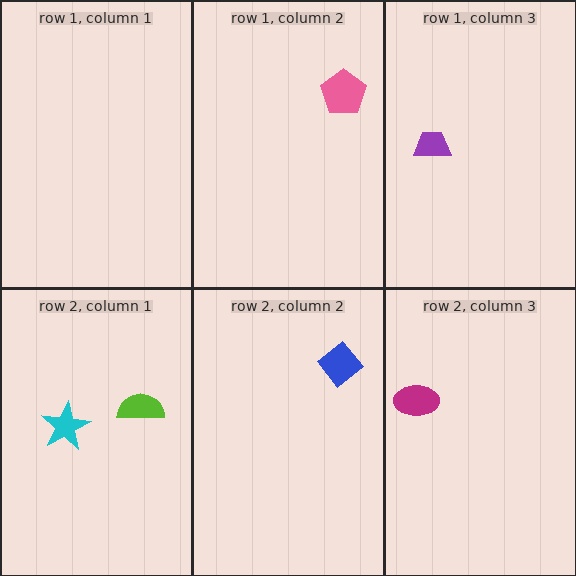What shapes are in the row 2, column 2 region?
The blue diamond.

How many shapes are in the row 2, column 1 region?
2.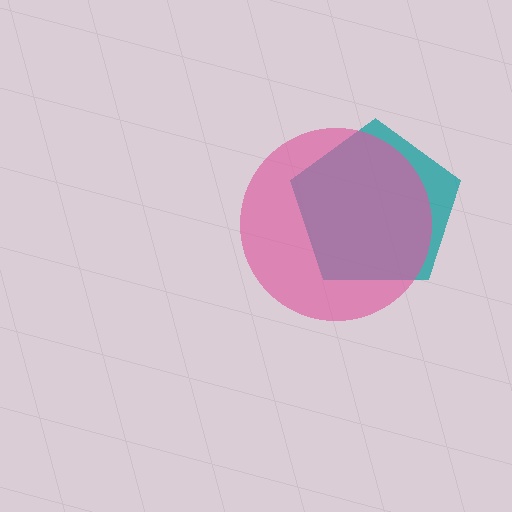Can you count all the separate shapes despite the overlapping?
Yes, there are 2 separate shapes.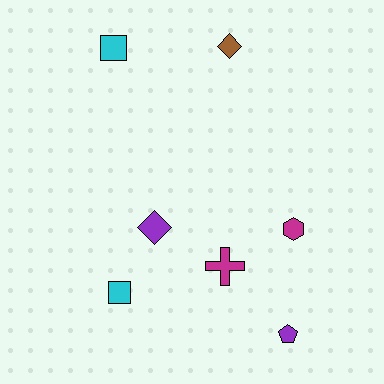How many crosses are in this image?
There is 1 cross.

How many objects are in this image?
There are 7 objects.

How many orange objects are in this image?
There are no orange objects.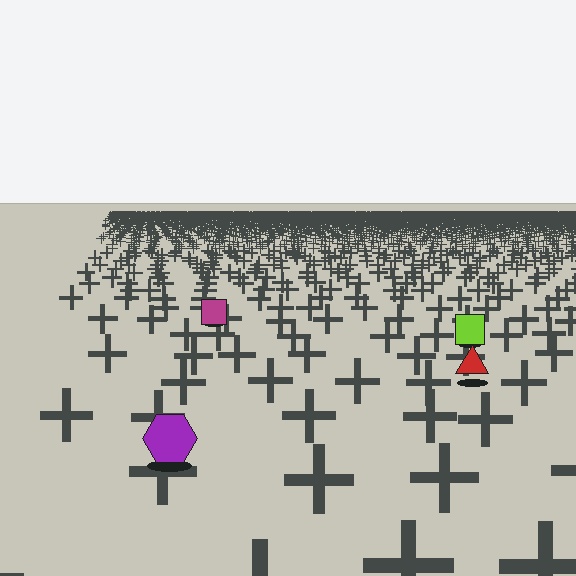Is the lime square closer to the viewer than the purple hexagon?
No. The purple hexagon is closer — you can tell from the texture gradient: the ground texture is coarser near it.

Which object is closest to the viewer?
The purple hexagon is closest. The texture marks near it are larger and more spread out.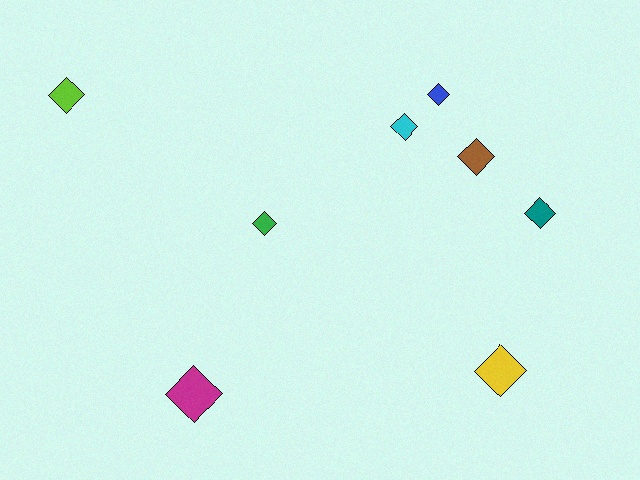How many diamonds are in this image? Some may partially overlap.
There are 8 diamonds.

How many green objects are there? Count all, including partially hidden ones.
There is 1 green object.